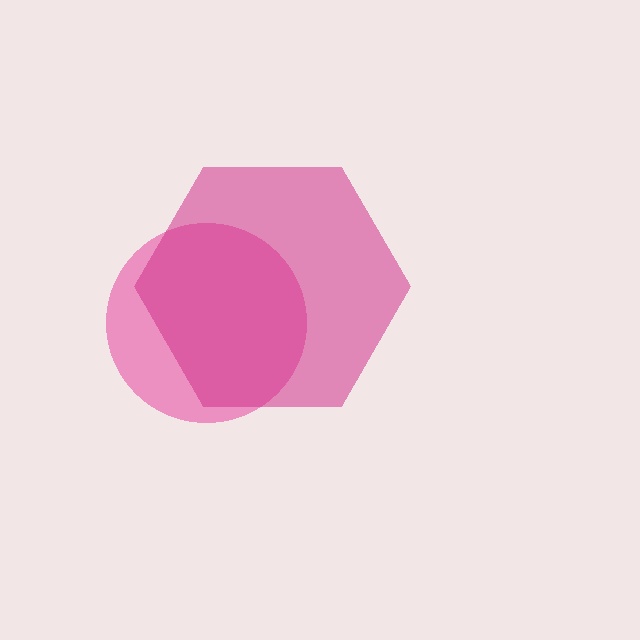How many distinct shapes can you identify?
There are 2 distinct shapes: a pink circle, a magenta hexagon.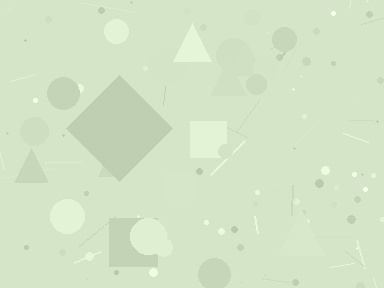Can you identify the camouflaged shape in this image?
The camouflaged shape is a diamond.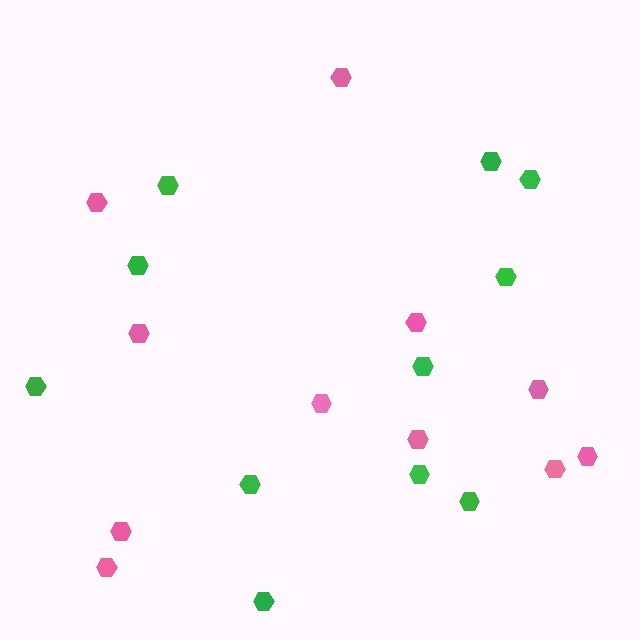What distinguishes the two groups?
There are 2 groups: one group of green hexagons (11) and one group of pink hexagons (11).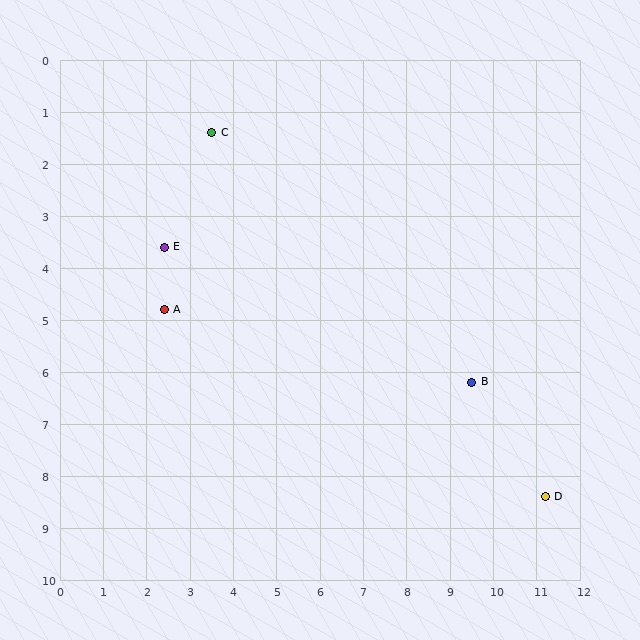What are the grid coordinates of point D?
Point D is at approximately (11.2, 8.4).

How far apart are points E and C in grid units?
Points E and C are about 2.5 grid units apart.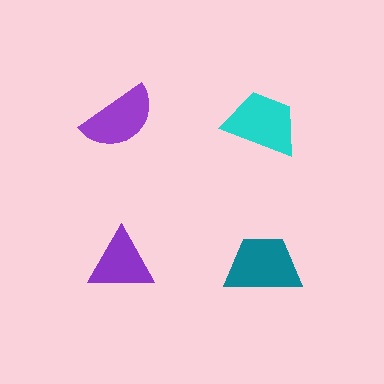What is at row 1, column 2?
A cyan trapezoid.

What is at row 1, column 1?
A purple semicircle.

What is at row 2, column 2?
A teal trapezoid.